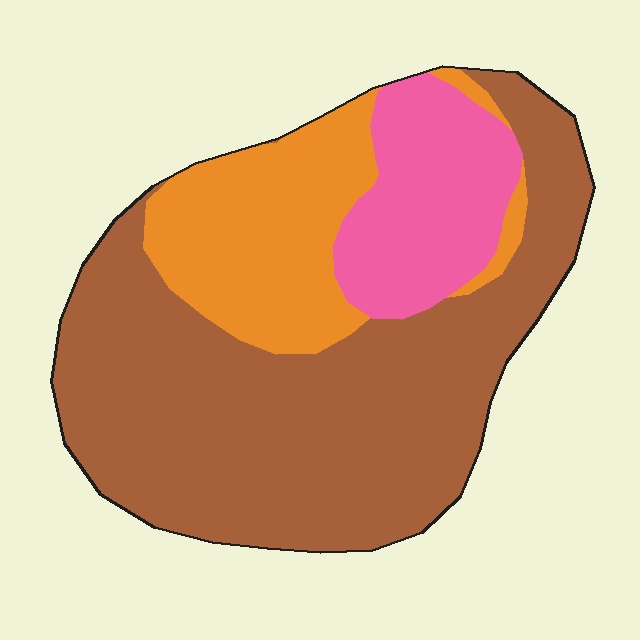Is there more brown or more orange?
Brown.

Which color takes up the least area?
Pink, at roughly 15%.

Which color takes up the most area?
Brown, at roughly 60%.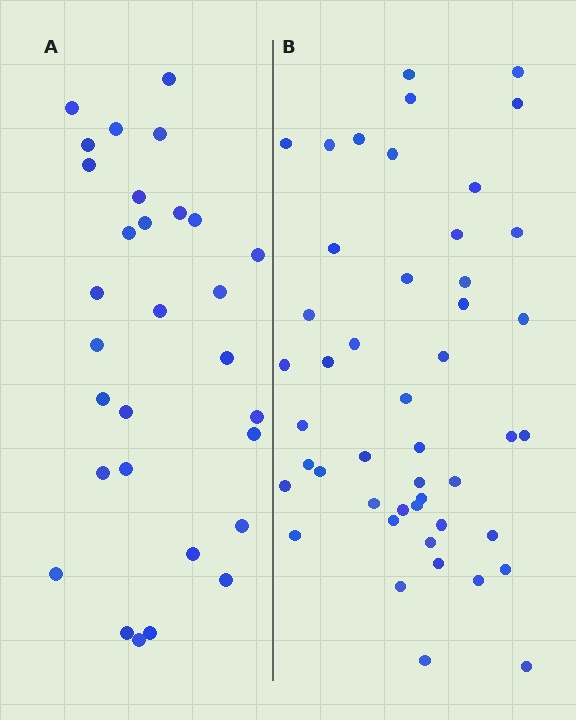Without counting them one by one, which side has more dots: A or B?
Region B (the right region) has more dots.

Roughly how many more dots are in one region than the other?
Region B has approximately 15 more dots than region A.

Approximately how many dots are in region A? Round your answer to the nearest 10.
About 30 dots.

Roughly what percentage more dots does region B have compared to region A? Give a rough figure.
About 55% more.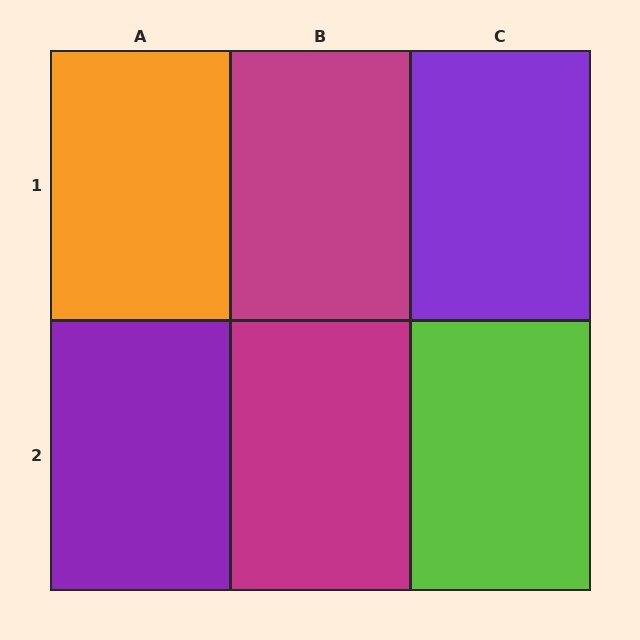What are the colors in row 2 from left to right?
Purple, magenta, lime.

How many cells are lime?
1 cell is lime.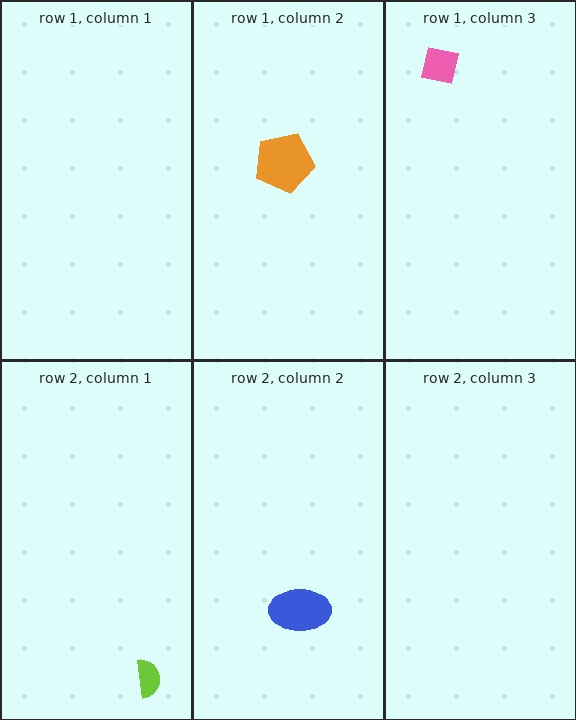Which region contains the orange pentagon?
The row 1, column 2 region.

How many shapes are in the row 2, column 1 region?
1.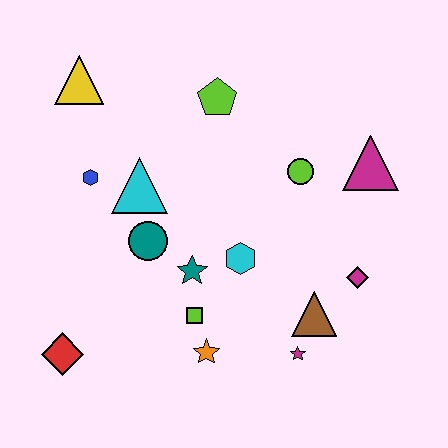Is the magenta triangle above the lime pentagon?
No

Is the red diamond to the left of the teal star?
Yes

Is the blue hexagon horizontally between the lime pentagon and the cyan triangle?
No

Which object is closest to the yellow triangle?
The blue hexagon is closest to the yellow triangle.